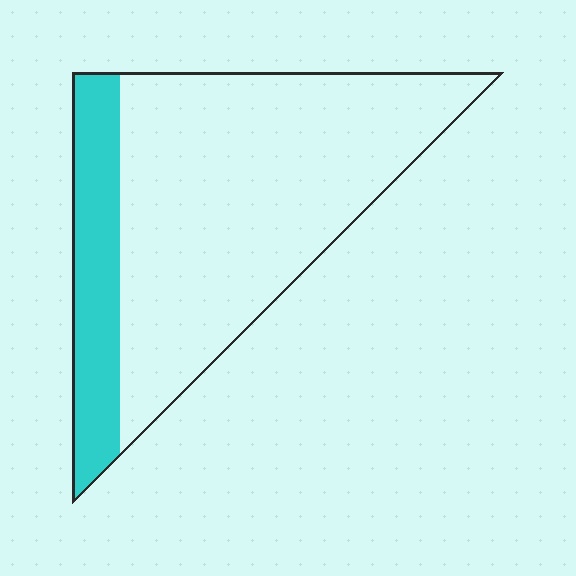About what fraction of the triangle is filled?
About one fifth (1/5).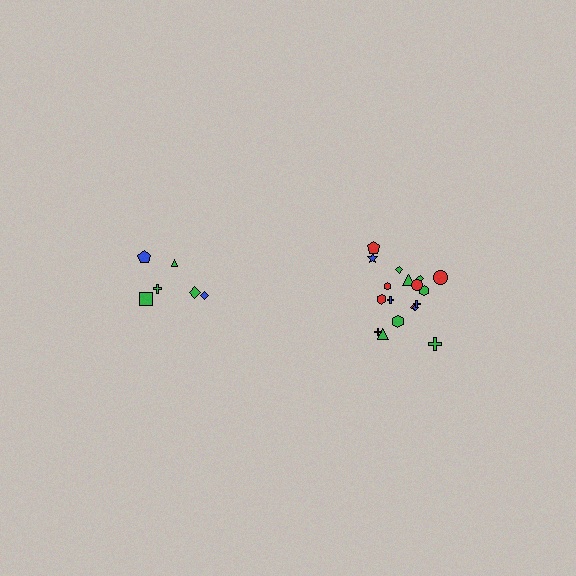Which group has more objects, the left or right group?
The right group.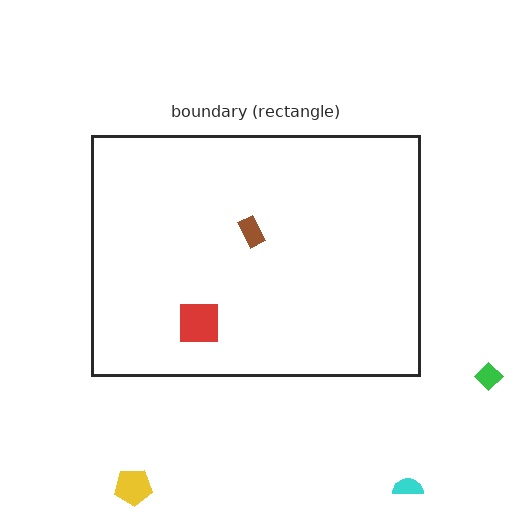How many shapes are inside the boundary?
2 inside, 3 outside.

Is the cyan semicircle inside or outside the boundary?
Outside.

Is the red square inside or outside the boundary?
Inside.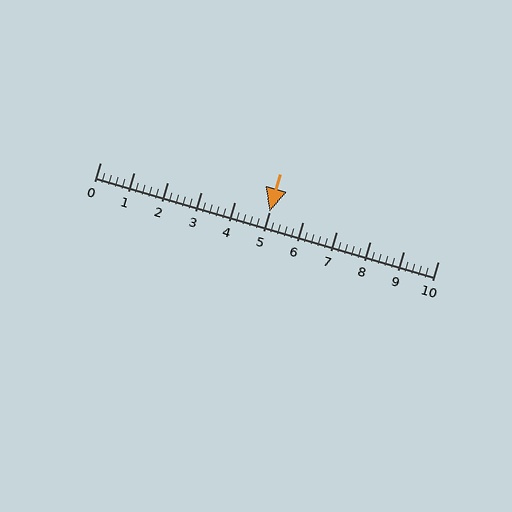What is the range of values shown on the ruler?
The ruler shows values from 0 to 10.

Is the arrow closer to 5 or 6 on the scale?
The arrow is closer to 5.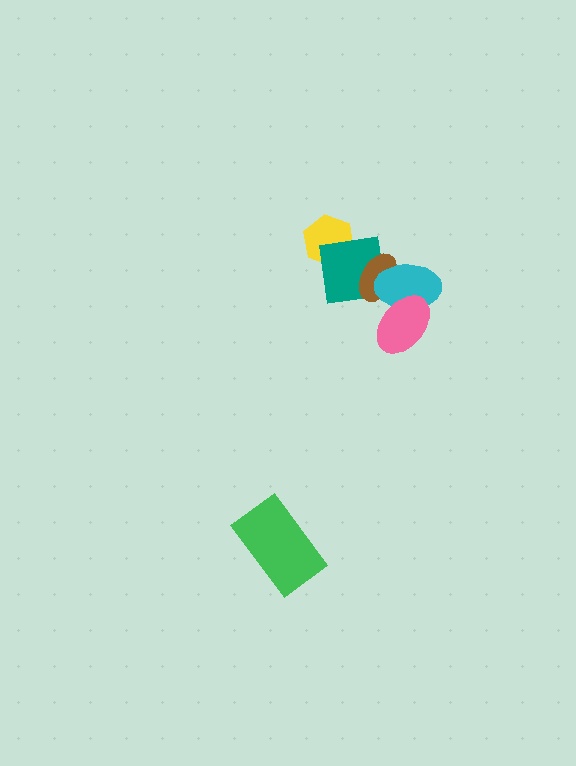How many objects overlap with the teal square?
3 objects overlap with the teal square.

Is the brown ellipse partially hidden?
Yes, it is partially covered by another shape.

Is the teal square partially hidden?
Yes, it is partially covered by another shape.